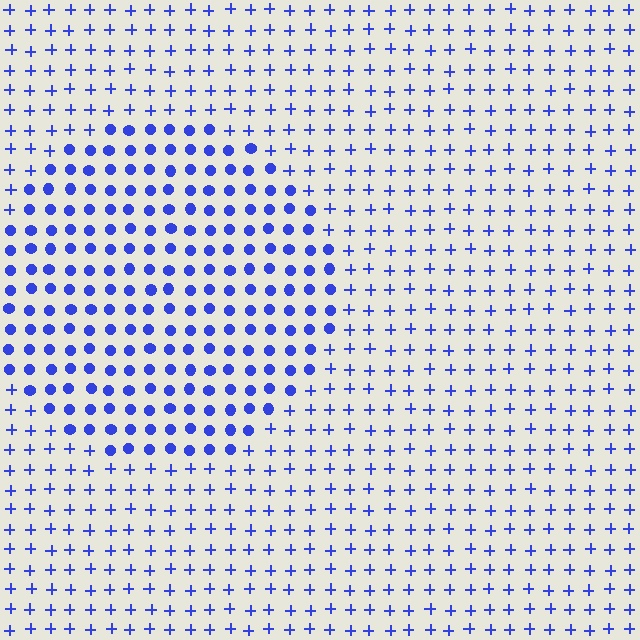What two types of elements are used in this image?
The image uses circles inside the circle region and plus signs outside it.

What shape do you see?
I see a circle.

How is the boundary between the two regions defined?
The boundary is defined by a change in element shape: circles inside vs. plus signs outside. All elements share the same color and spacing.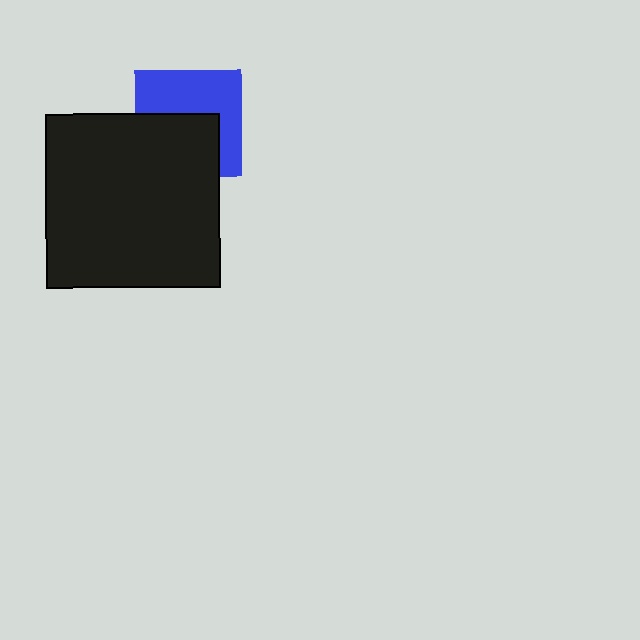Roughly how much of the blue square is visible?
About half of it is visible (roughly 52%).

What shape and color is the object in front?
The object in front is a black square.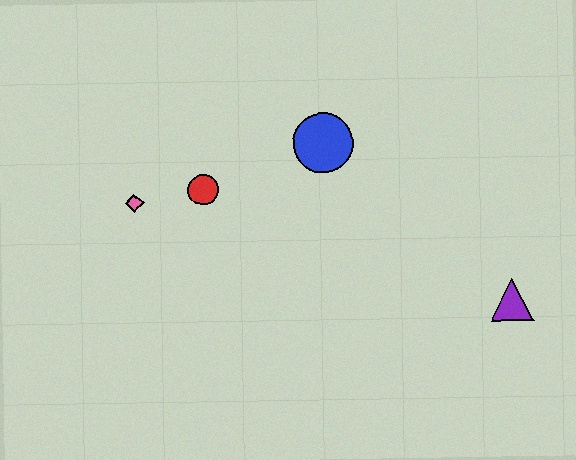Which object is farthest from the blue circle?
The purple triangle is farthest from the blue circle.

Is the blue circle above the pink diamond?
Yes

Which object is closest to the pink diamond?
The red circle is closest to the pink diamond.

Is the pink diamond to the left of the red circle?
Yes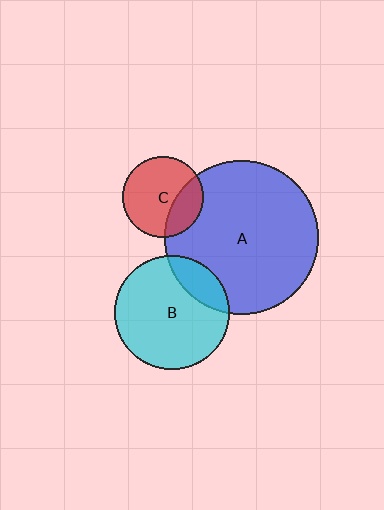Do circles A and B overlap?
Yes.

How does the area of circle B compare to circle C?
Approximately 2.0 times.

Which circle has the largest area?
Circle A (blue).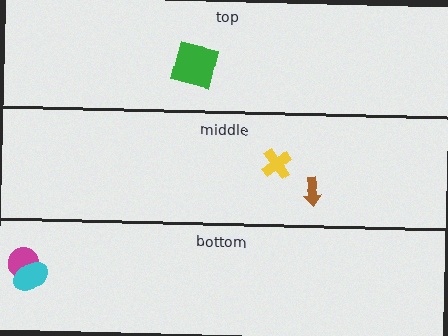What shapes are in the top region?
The green square.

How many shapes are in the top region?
1.